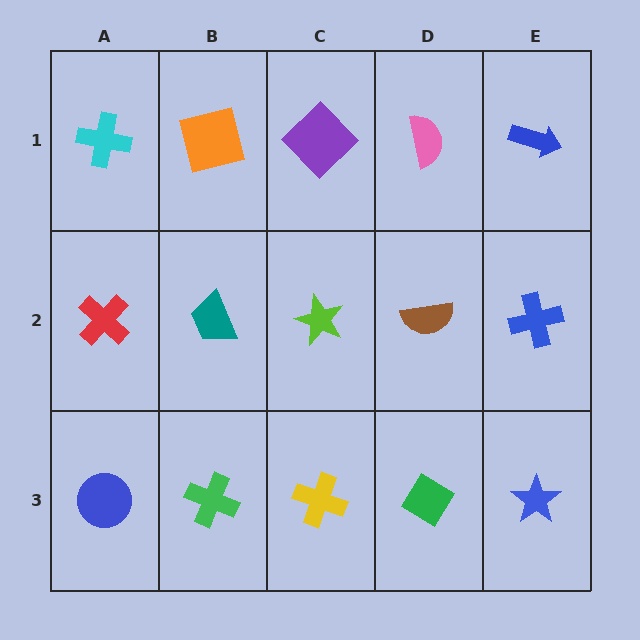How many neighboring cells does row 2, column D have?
4.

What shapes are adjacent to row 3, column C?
A lime star (row 2, column C), a green cross (row 3, column B), a green diamond (row 3, column D).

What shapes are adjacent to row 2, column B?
An orange square (row 1, column B), a green cross (row 3, column B), a red cross (row 2, column A), a lime star (row 2, column C).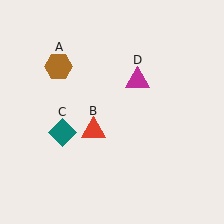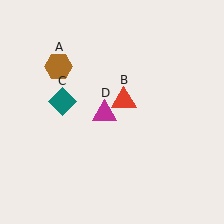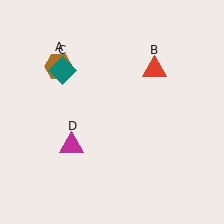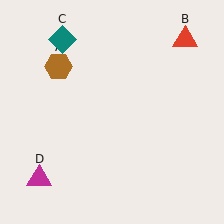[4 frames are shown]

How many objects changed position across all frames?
3 objects changed position: red triangle (object B), teal diamond (object C), magenta triangle (object D).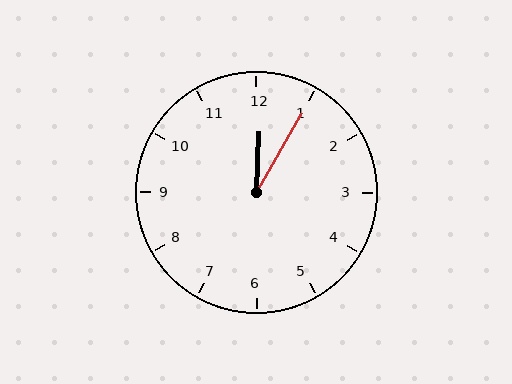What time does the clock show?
12:05.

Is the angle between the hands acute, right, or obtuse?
It is acute.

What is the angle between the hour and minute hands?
Approximately 28 degrees.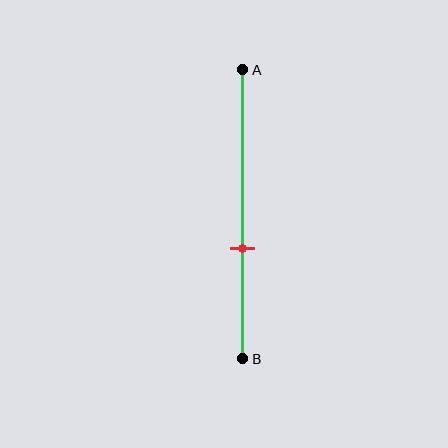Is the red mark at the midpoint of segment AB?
No, the mark is at about 60% from A, not at the 50% midpoint.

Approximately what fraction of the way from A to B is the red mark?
The red mark is approximately 60% of the way from A to B.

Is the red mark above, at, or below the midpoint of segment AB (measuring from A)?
The red mark is below the midpoint of segment AB.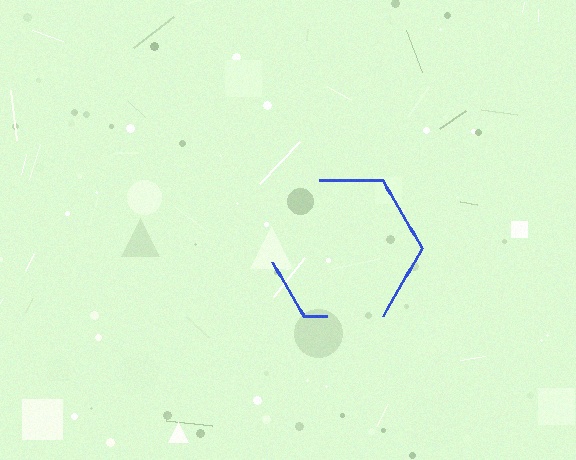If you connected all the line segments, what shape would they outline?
They would outline a hexagon.